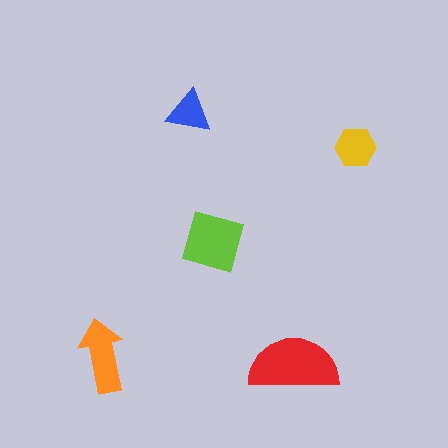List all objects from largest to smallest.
The red semicircle, the lime square, the orange arrow, the yellow hexagon, the blue triangle.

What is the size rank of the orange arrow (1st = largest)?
3rd.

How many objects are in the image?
There are 5 objects in the image.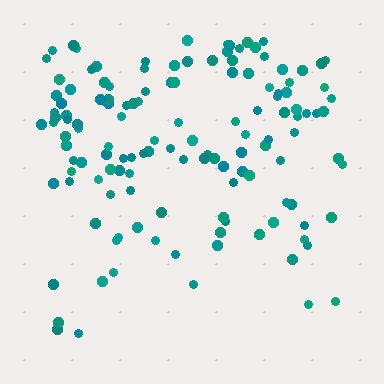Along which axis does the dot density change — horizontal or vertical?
Vertical.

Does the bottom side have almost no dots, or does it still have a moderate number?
Still a moderate number, just noticeably fewer than the top.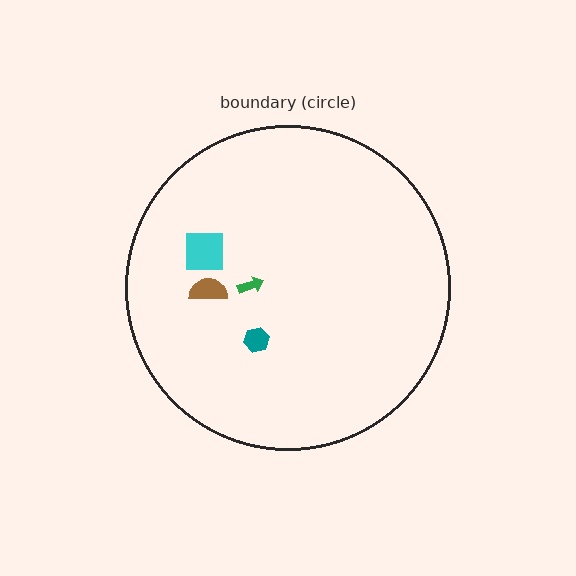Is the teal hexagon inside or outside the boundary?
Inside.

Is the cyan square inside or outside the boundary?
Inside.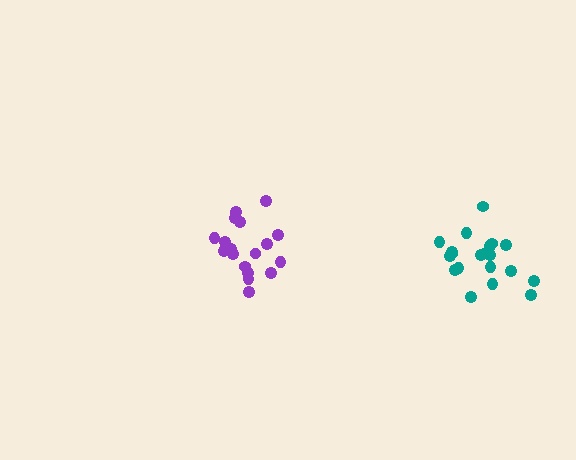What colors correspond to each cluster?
The clusters are colored: purple, teal.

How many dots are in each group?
Group 1: 18 dots, Group 2: 20 dots (38 total).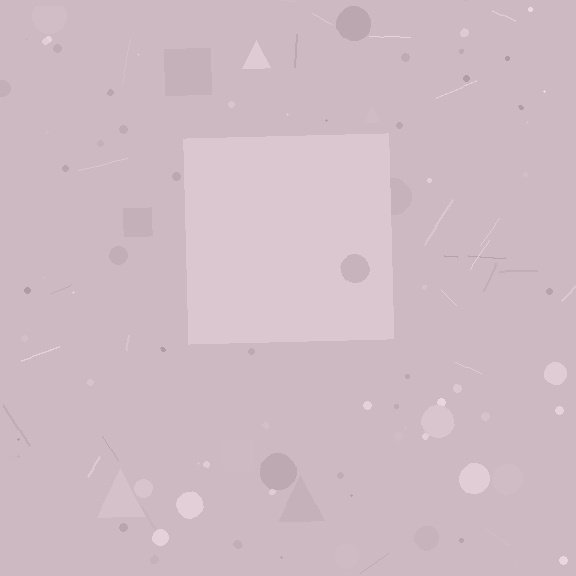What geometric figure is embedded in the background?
A square is embedded in the background.